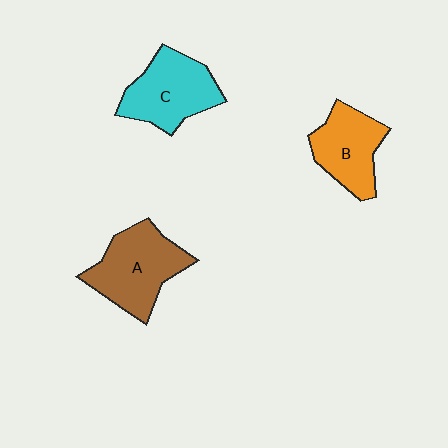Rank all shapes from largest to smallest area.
From largest to smallest: A (brown), C (cyan), B (orange).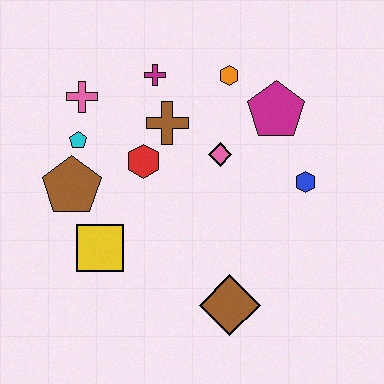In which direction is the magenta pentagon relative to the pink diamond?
The magenta pentagon is to the right of the pink diamond.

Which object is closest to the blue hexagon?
The magenta pentagon is closest to the blue hexagon.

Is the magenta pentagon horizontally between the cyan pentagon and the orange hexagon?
No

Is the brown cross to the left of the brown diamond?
Yes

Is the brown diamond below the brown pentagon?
Yes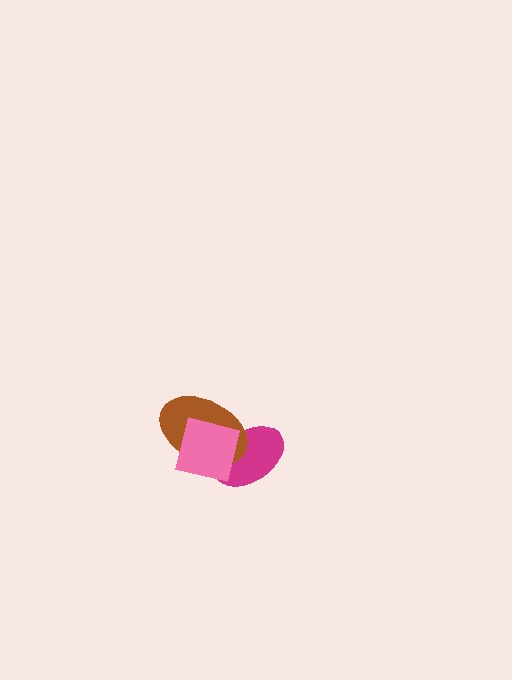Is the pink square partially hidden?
No, no other shape covers it.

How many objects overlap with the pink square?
2 objects overlap with the pink square.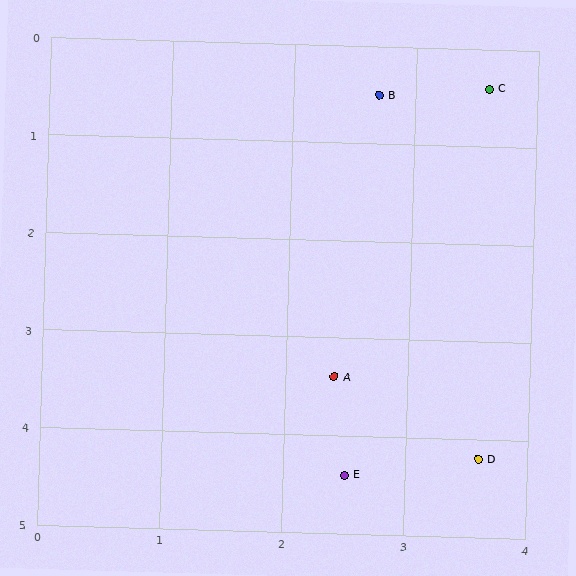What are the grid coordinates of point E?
Point E is at approximately (2.5, 4.4).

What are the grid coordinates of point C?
Point C is at approximately (3.6, 0.4).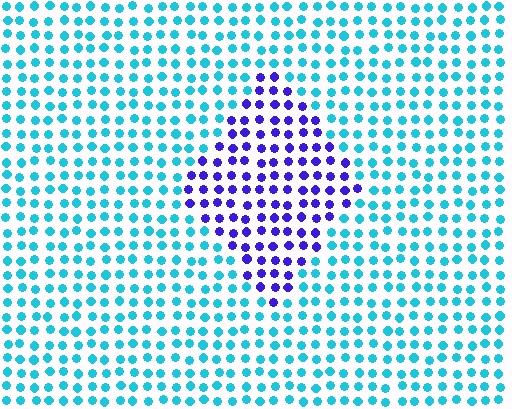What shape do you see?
I see a diamond.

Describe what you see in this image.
The image is filled with small cyan elements in a uniform arrangement. A diamond-shaped region is visible where the elements are tinted to a slightly different hue, forming a subtle color boundary.